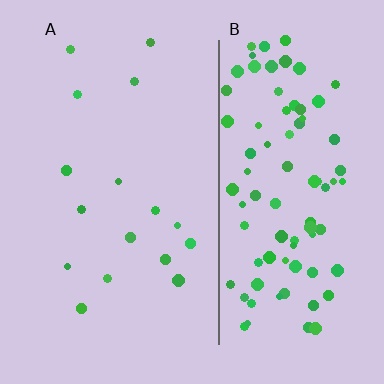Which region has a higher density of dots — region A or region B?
B (the right).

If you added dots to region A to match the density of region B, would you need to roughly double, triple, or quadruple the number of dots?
Approximately quadruple.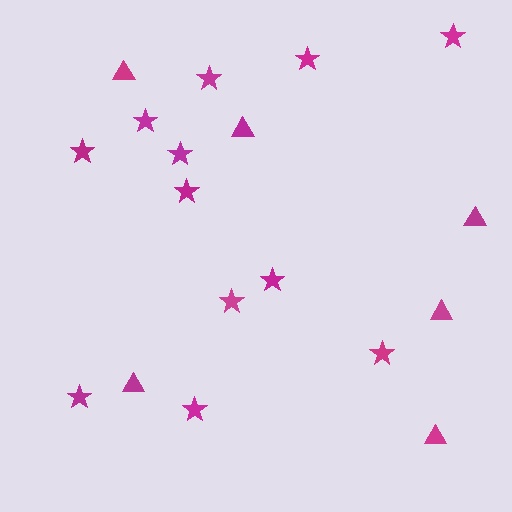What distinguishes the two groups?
There are 2 groups: one group of triangles (6) and one group of stars (12).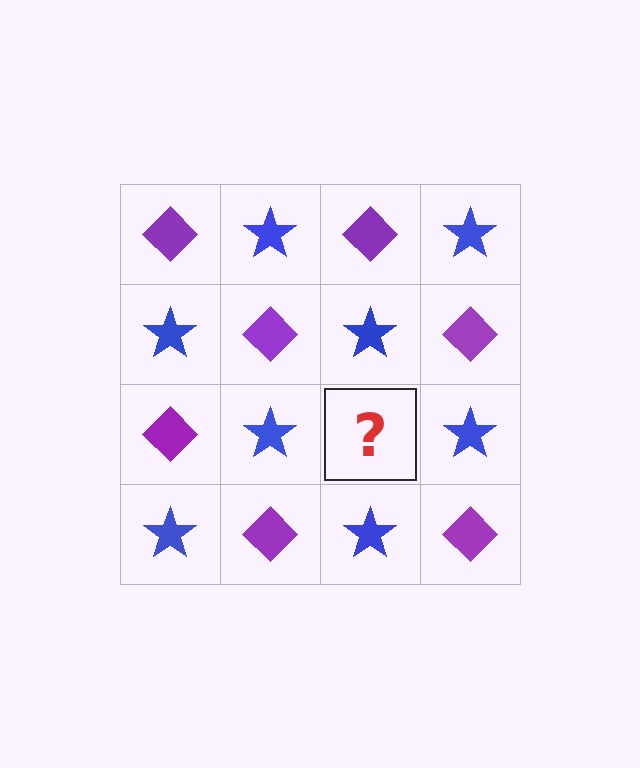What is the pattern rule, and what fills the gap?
The rule is that it alternates purple diamond and blue star in a checkerboard pattern. The gap should be filled with a purple diamond.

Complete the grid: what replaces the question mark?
The question mark should be replaced with a purple diamond.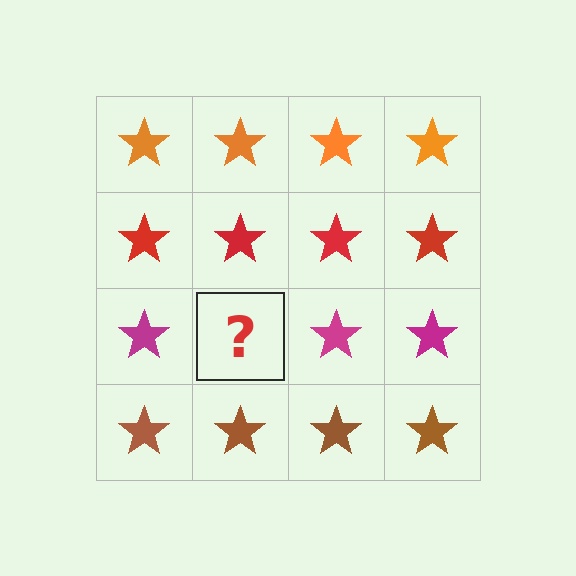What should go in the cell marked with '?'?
The missing cell should contain a magenta star.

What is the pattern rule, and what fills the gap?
The rule is that each row has a consistent color. The gap should be filled with a magenta star.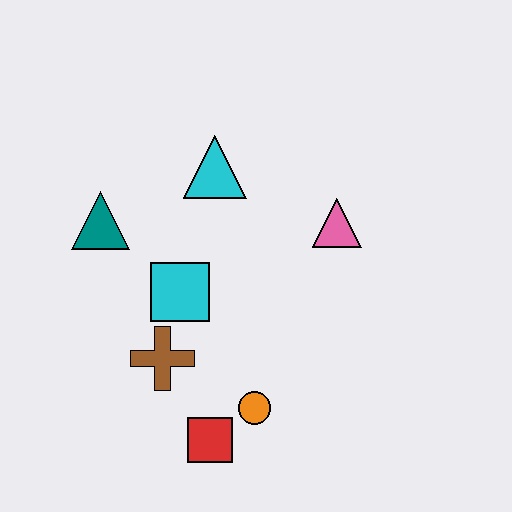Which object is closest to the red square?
The orange circle is closest to the red square.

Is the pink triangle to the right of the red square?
Yes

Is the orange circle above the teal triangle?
No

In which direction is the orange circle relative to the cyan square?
The orange circle is below the cyan square.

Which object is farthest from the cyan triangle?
The red square is farthest from the cyan triangle.